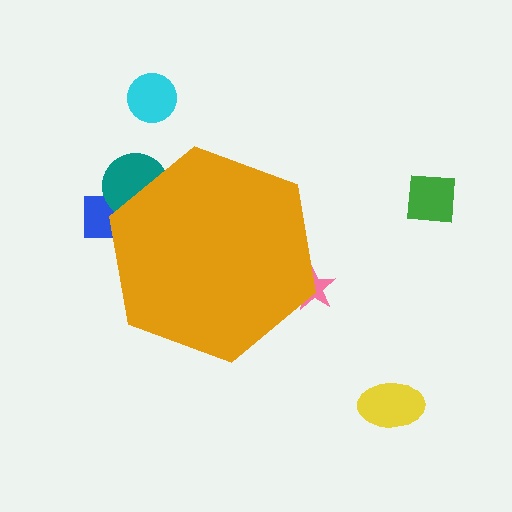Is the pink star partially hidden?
Yes, the pink star is partially hidden behind the orange hexagon.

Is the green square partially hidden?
No, the green square is fully visible.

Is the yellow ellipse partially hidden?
No, the yellow ellipse is fully visible.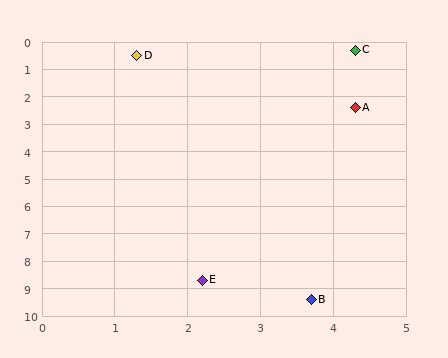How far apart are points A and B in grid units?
Points A and B are about 7.0 grid units apart.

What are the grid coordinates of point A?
Point A is at approximately (4.3, 2.4).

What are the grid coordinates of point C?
Point C is at approximately (4.3, 0.3).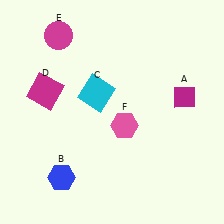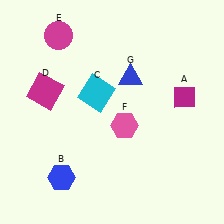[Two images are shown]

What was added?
A blue triangle (G) was added in Image 2.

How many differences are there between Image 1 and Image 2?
There is 1 difference between the two images.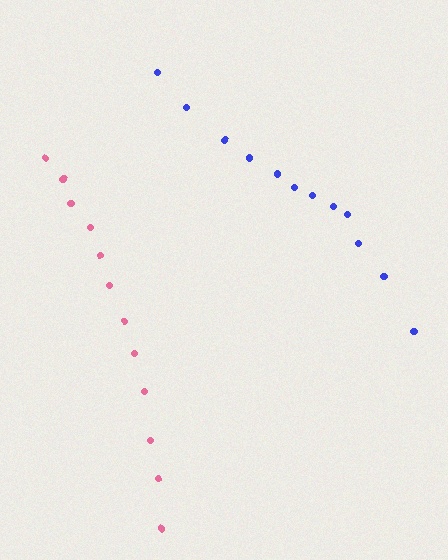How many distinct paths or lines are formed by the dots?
There are 2 distinct paths.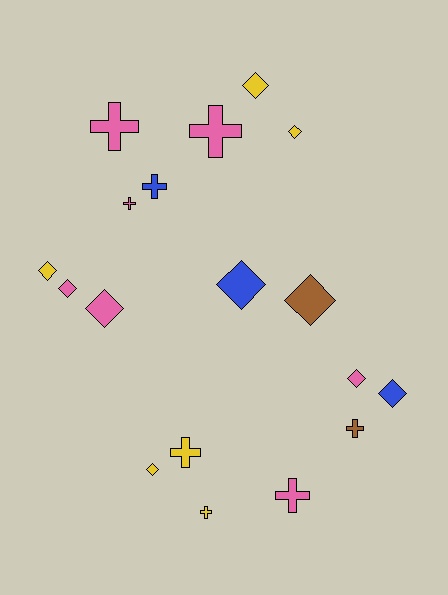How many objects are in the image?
There are 18 objects.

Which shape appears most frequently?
Diamond, with 10 objects.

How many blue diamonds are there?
There are 2 blue diamonds.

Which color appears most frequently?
Pink, with 7 objects.